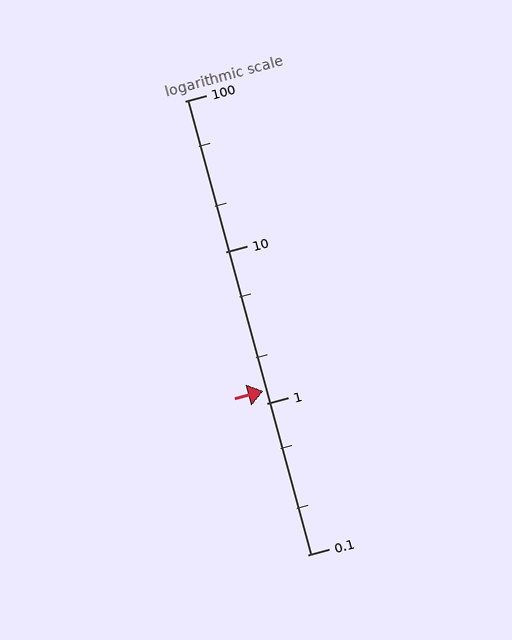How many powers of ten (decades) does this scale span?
The scale spans 3 decades, from 0.1 to 100.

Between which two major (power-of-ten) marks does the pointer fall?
The pointer is between 1 and 10.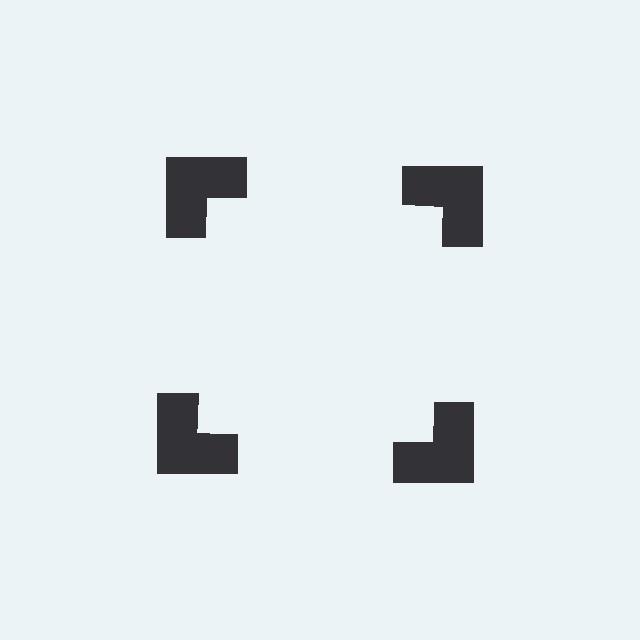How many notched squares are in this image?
There are 4 — one at each vertex of the illusory square.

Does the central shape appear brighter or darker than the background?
It typically appears slightly brighter than the background, even though no actual brightness change is drawn.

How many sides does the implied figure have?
4 sides.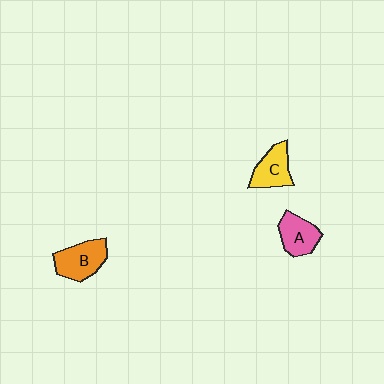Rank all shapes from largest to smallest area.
From largest to smallest: B (orange), C (yellow), A (pink).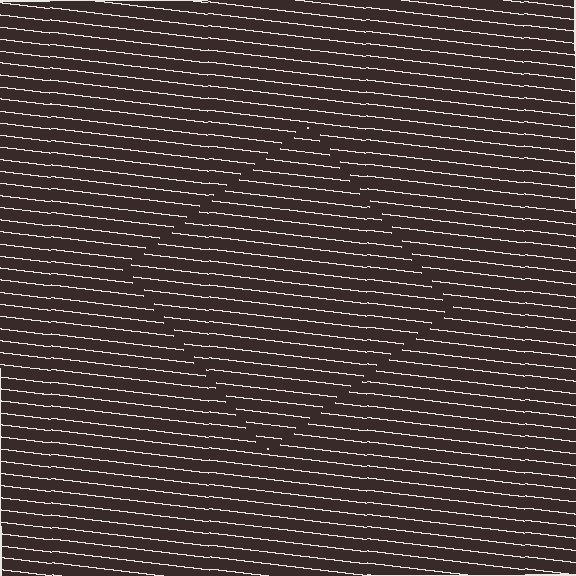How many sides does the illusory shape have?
4 sides — the line-ends trace a square.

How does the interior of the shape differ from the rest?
The interior of the shape contains the same grating, shifted by half a period — the contour is defined by the phase discontinuity where line-ends from the inner and outer gratings abut.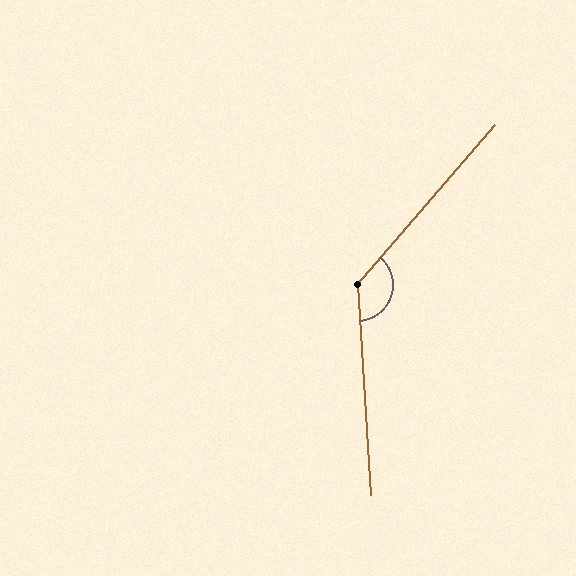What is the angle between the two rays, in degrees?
Approximately 136 degrees.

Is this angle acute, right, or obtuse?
It is obtuse.